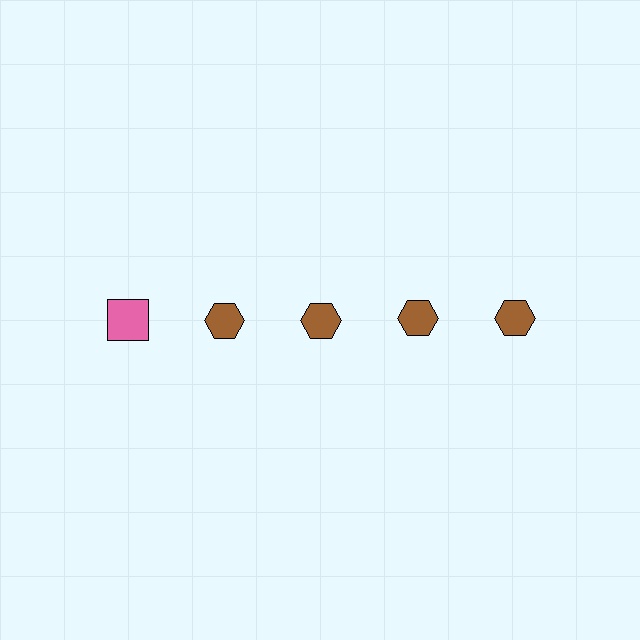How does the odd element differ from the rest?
It differs in both color (pink instead of brown) and shape (square instead of hexagon).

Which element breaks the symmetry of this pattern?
The pink square in the top row, leftmost column breaks the symmetry. All other shapes are brown hexagons.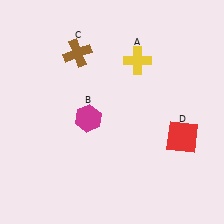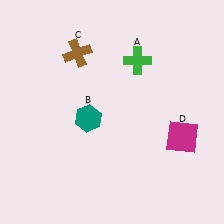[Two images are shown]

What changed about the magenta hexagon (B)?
In Image 1, B is magenta. In Image 2, it changed to teal.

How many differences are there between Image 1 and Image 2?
There are 3 differences between the two images.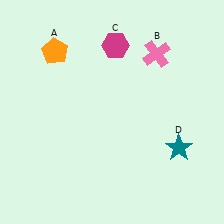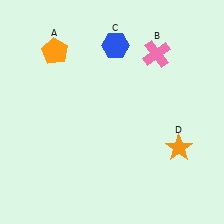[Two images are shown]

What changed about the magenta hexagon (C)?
In Image 1, C is magenta. In Image 2, it changed to blue.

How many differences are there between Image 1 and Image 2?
There are 2 differences between the two images.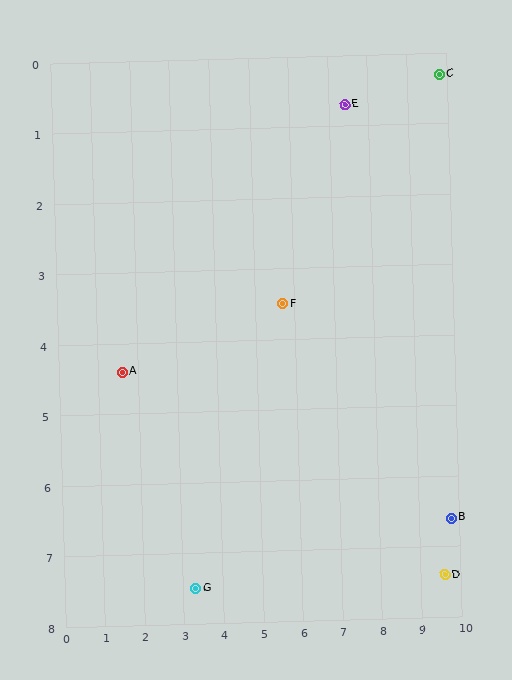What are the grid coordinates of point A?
Point A is at approximately (1.6, 4.4).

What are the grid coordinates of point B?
Point B is at approximately (9.8, 6.6).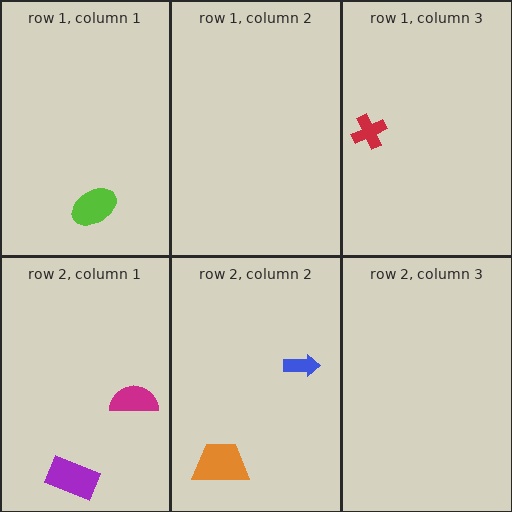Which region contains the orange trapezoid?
The row 2, column 2 region.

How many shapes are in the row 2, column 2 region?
2.